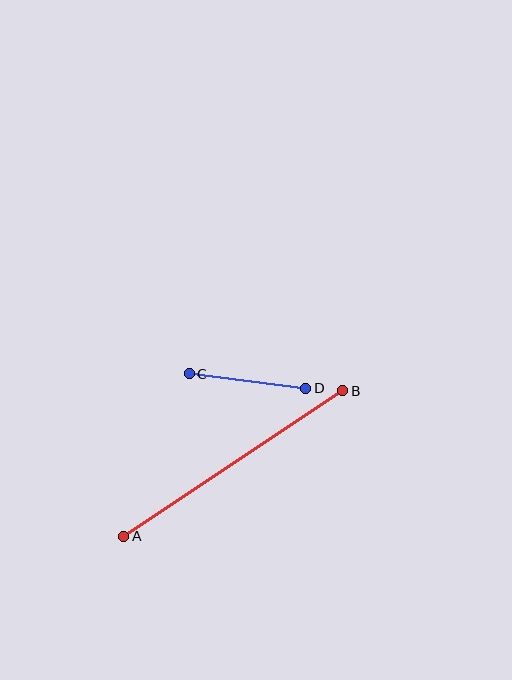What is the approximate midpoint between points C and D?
The midpoint is at approximately (248, 381) pixels.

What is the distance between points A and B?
The distance is approximately 263 pixels.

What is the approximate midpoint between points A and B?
The midpoint is at approximately (233, 464) pixels.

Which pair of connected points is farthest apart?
Points A and B are farthest apart.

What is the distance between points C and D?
The distance is approximately 117 pixels.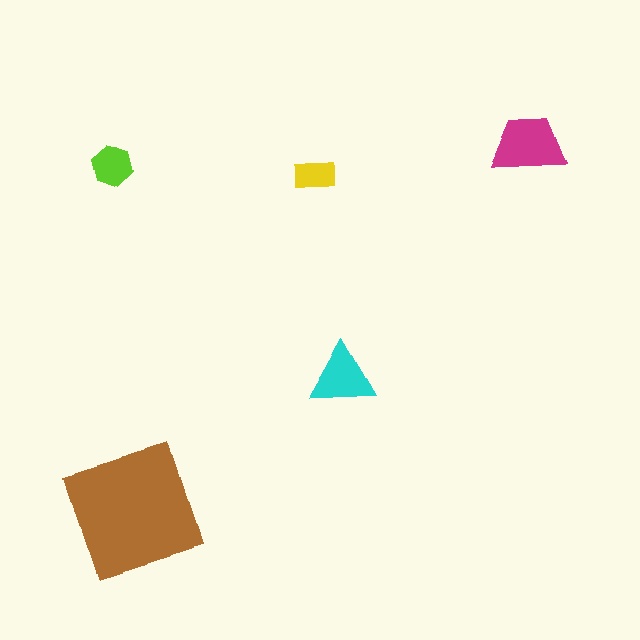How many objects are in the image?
There are 5 objects in the image.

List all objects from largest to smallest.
The brown square, the magenta trapezoid, the cyan triangle, the lime hexagon, the yellow rectangle.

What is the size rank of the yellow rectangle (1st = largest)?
5th.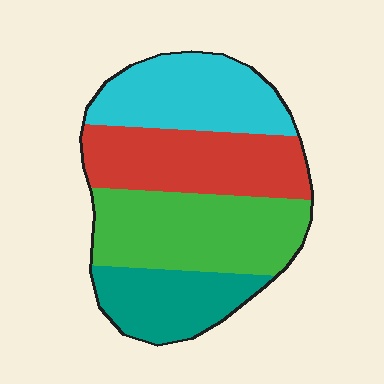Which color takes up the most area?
Green, at roughly 30%.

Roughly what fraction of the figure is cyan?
Cyan covers around 25% of the figure.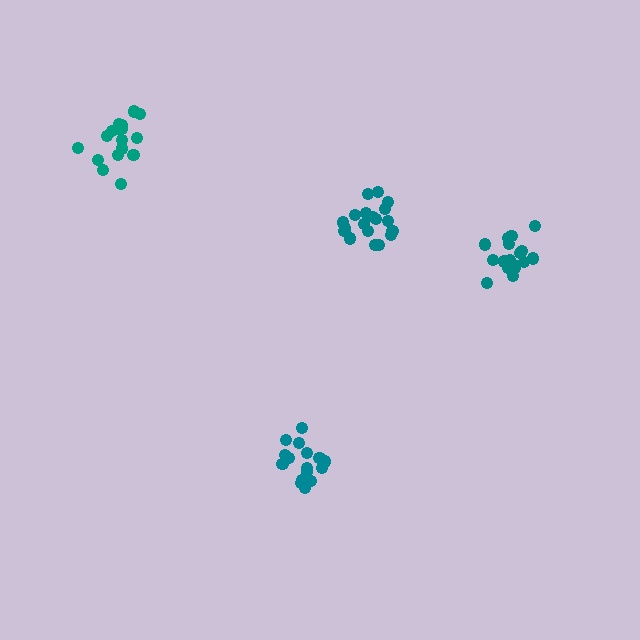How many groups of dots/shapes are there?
There are 4 groups.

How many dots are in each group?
Group 1: 16 dots, Group 2: 19 dots, Group 3: 17 dots, Group 4: 18 dots (70 total).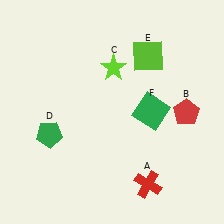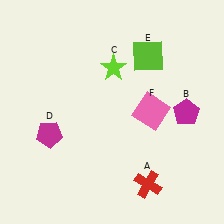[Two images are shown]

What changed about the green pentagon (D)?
In Image 1, D is green. In Image 2, it changed to magenta.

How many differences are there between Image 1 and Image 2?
There are 3 differences between the two images.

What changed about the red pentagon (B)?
In Image 1, B is red. In Image 2, it changed to magenta.